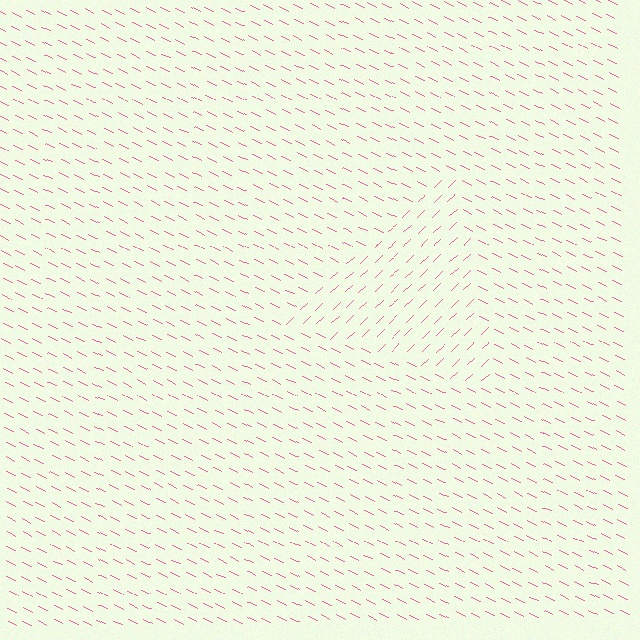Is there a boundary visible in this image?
Yes, there is a texture boundary formed by a change in line orientation.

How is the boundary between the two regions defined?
The boundary is defined purely by a change in line orientation (approximately 69 degrees difference). All lines are the same color and thickness.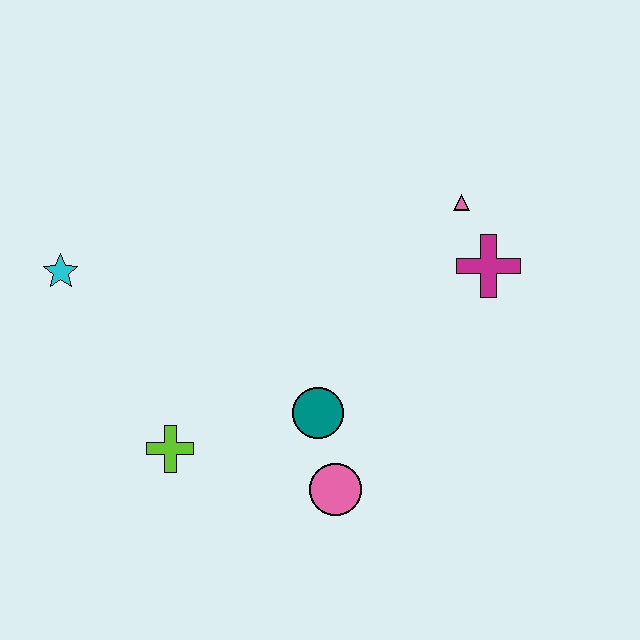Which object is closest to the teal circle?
The pink circle is closest to the teal circle.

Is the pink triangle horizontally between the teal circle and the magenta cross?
Yes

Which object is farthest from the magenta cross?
The cyan star is farthest from the magenta cross.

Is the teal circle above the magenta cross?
No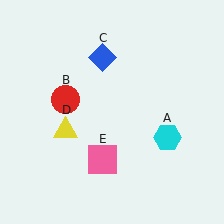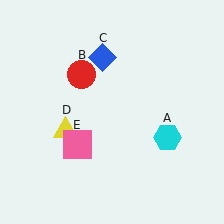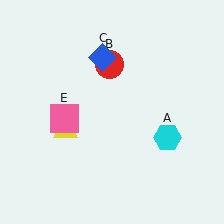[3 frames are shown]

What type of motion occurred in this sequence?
The red circle (object B), pink square (object E) rotated clockwise around the center of the scene.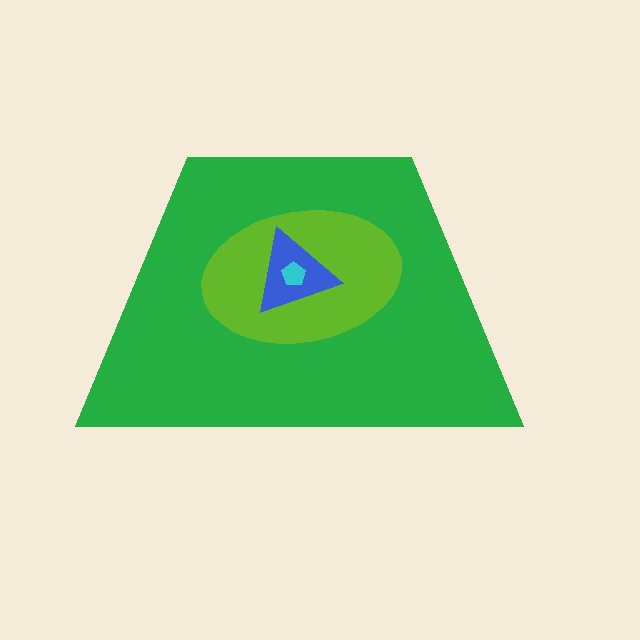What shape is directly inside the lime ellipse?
The blue triangle.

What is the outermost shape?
The green trapezoid.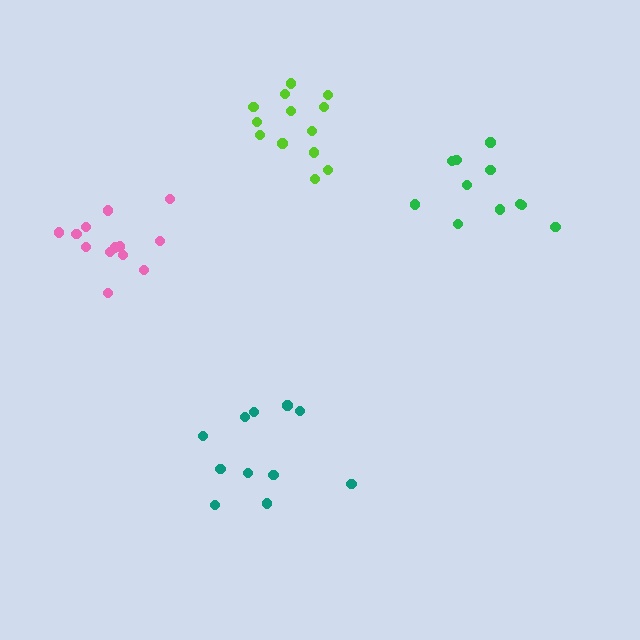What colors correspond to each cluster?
The clusters are colored: pink, lime, green, teal.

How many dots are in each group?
Group 1: 13 dots, Group 2: 13 dots, Group 3: 11 dots, Group 4: 11 dots (48 total).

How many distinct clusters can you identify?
There are 4 distinct clusters.